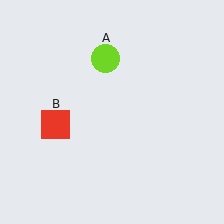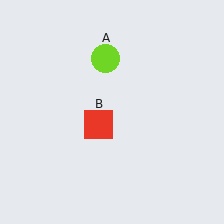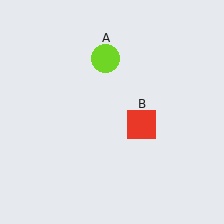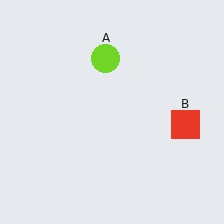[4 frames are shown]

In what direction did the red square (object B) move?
The red square (object B) moved right.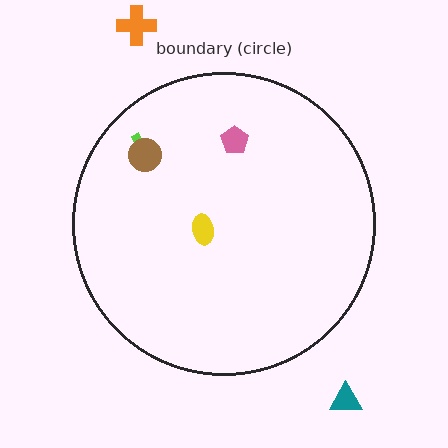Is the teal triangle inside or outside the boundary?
Outside.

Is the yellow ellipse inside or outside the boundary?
Inside.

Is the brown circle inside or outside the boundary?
Inside.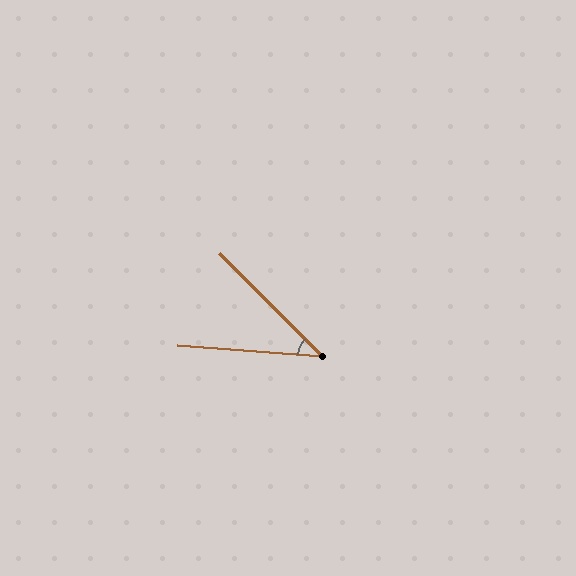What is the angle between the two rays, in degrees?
Approximately 41 degrees.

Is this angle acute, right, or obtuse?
It is acute.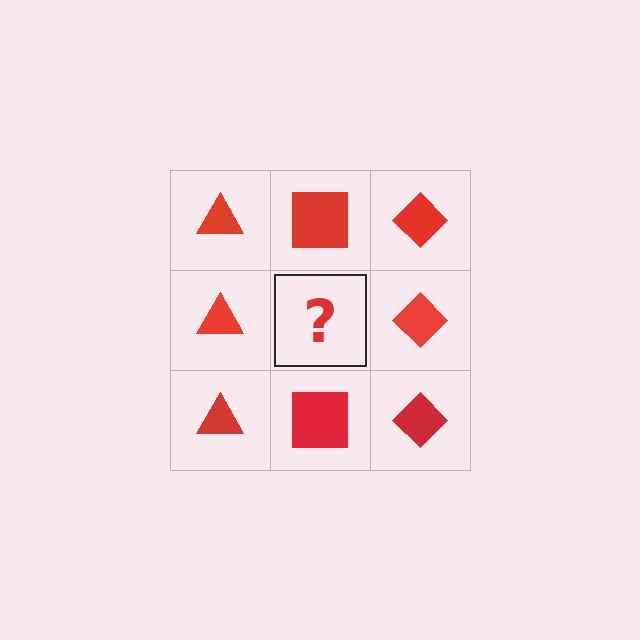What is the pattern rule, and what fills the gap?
The rule is that each column has a consistent shape. The gap should be filled with a red square.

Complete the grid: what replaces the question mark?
The question mark should be replaced with a red square.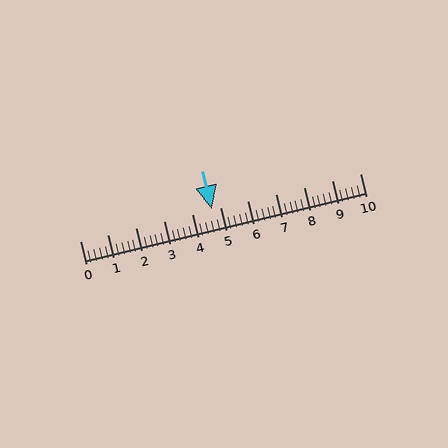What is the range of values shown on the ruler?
The ruler shows values from 0 to 10.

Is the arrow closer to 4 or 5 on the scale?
The arrow is closer to 5.